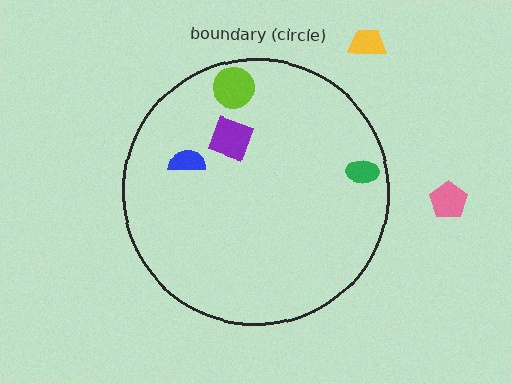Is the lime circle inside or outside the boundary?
Inside.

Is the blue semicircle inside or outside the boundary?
Inside.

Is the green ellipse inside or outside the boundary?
Inside.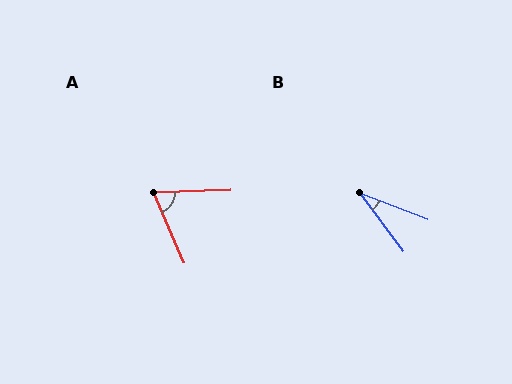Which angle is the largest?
A, at approximately 69 degrees.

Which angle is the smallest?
B, at approximately 32 degrees.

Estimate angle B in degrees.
Approximately 32 degrees.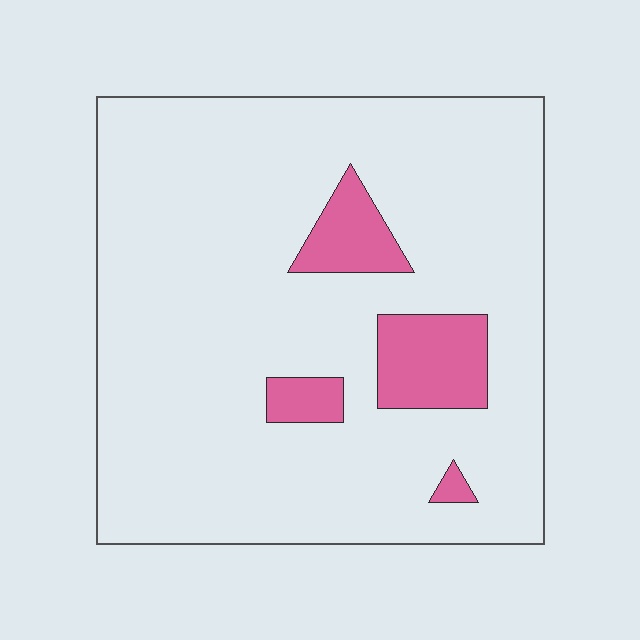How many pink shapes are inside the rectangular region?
4.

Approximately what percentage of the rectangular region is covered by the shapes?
Approximately 10%.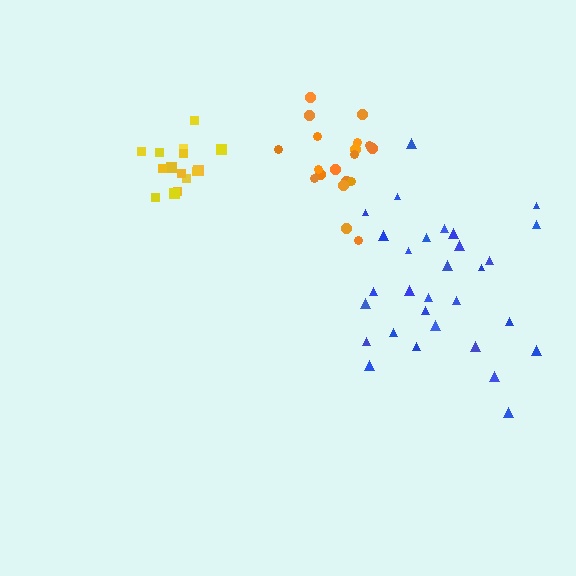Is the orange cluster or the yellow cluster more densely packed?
Yellow.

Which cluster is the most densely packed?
Yellow.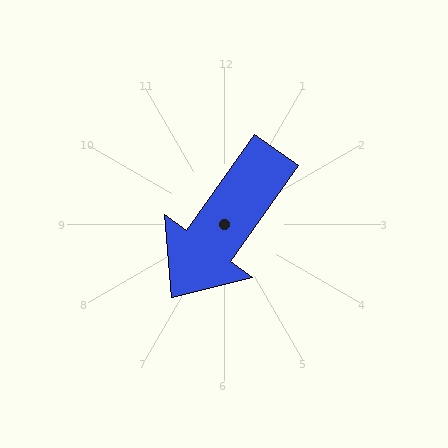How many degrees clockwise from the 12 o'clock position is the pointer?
Approximately 215 degrees.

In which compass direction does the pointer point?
Southwest.